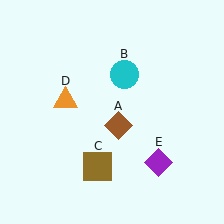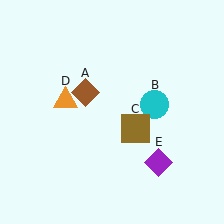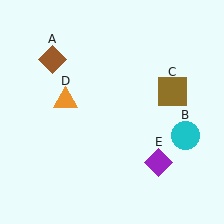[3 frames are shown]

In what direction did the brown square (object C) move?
The brown square (object C) moved up and to the right.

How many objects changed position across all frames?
3 objects changed position: brown diamond (object A), cyan circle (object B), brown square (object C).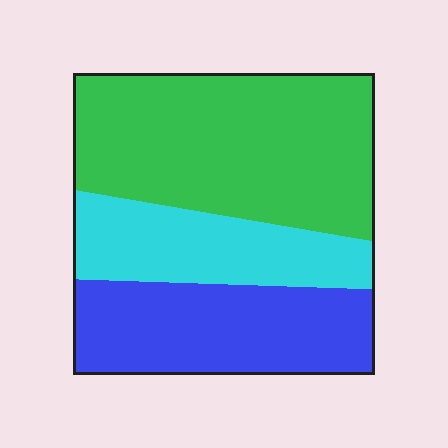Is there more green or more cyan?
Green.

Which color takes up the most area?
Green, at roughly 45%.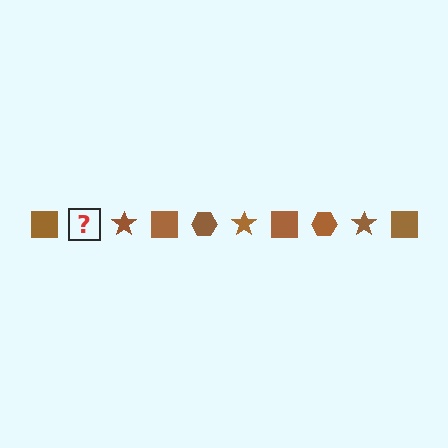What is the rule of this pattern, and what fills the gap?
The rule is that the pattern cycles through square, hexagon, star shapes in brown. The gap should be filled with a brown hexagon.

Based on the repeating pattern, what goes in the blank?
The blank should be a brown hexagon.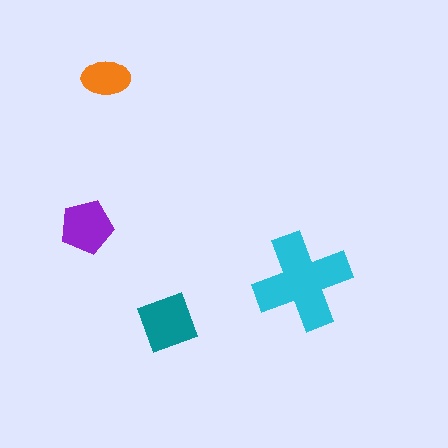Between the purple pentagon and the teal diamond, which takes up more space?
The teal diamond.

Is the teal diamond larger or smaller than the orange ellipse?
Larger.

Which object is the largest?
The cyan cross.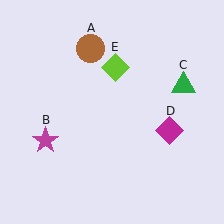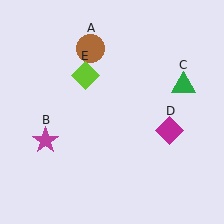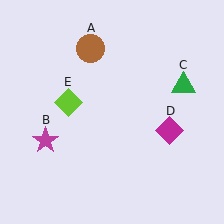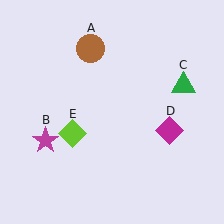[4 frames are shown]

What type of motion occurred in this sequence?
The lime diamond (object E) rotated counterclockwise around the center of the scene.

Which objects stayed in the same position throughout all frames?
Brown circle (object A) and magenta star (object B) and green triangle (object C) and magenta diamond (object D) remained stationary.